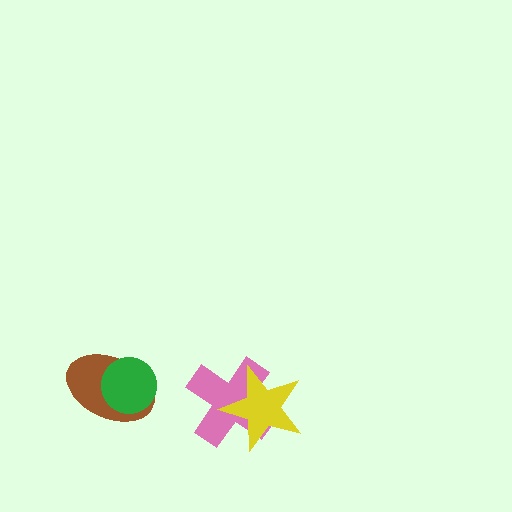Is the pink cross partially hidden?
Yes, it is partially covered by another shape.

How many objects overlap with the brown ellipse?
1 object overlaps with the brown ellipse.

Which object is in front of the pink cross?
The yellow star is in front of the pink cross.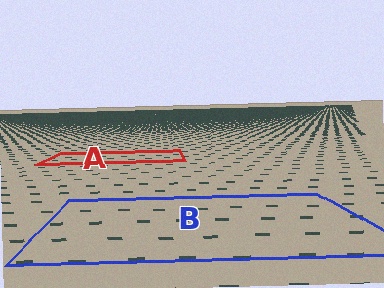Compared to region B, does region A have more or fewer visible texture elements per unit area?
Region A has more texture elements per unit area — they are packed more densely because it is farther away.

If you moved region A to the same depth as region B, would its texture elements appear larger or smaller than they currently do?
They would appear larger. At a closer depth, the same texture elements are projected at a bigger on-screen size.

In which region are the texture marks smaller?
The texture marks are smaller in region A, because it is farther away.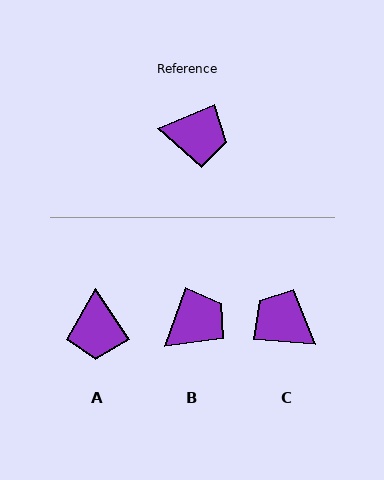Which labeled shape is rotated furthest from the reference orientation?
C, about 153 degrees away.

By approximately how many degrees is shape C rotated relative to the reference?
Approximately 153 degrees counter-clockwise.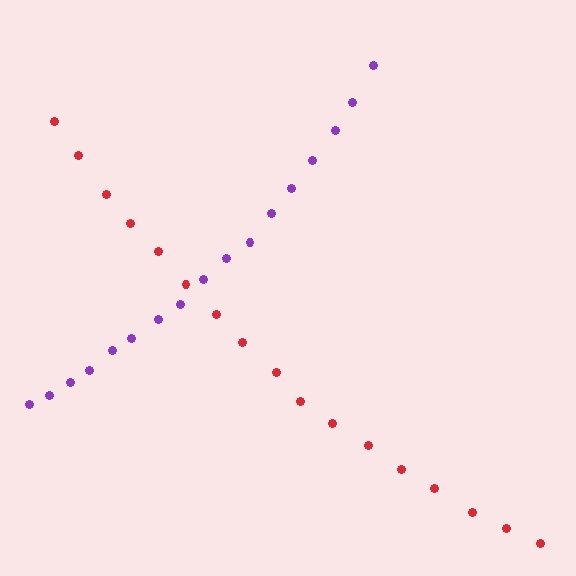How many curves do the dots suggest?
There are 2 distinct paths.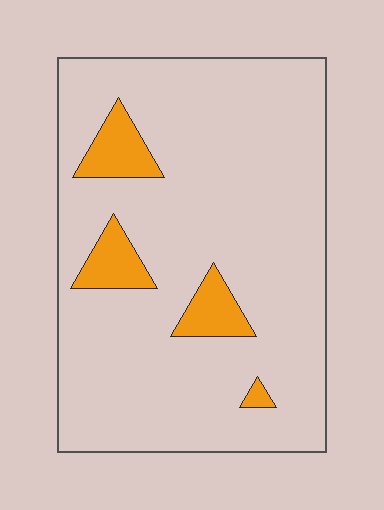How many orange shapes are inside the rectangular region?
4.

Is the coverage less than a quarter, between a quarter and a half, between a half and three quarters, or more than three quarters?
Less than a quarter.